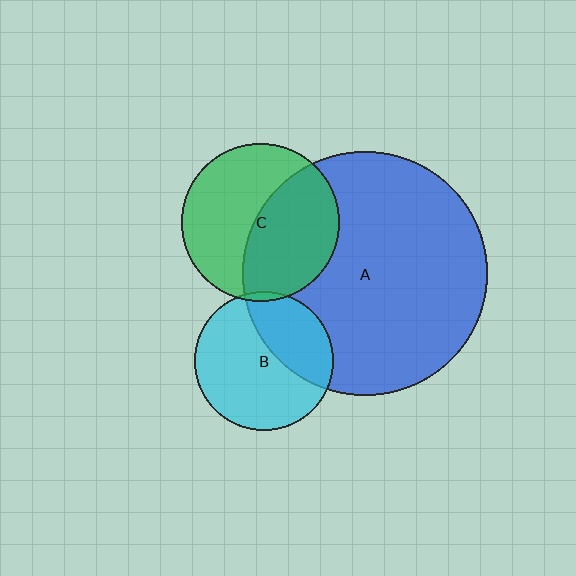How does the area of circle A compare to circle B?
Approximately 3.1 times.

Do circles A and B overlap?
Yes.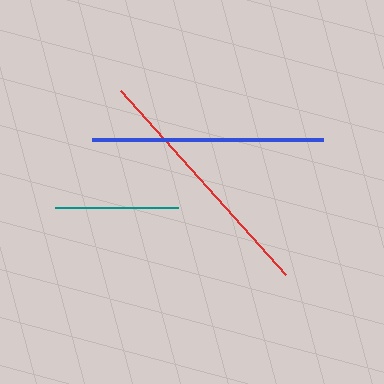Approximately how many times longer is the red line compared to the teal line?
The red line is approximately 2.0 times the length of the teal line.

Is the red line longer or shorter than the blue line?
The red line is longer than the blue line.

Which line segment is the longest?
The red line is the longest at approximately 247 pixels.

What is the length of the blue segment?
The blue segment is approximately 231 pixels long.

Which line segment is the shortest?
The teal line is the shortest at approximately 123 pixels.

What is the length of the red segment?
The red segment is approximately 247 pixels long.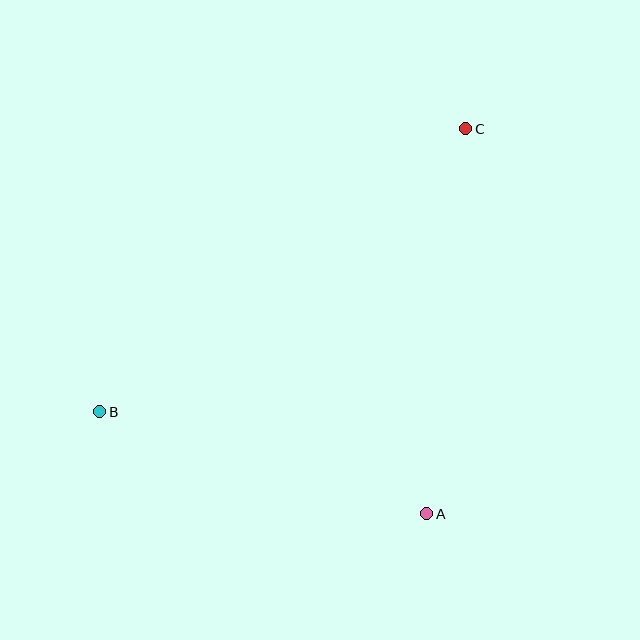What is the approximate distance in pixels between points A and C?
The distance between A and C is approximately 387 pixels.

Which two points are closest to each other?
Points A and B are closest to each other.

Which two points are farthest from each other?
Points B and C are farthest from each other.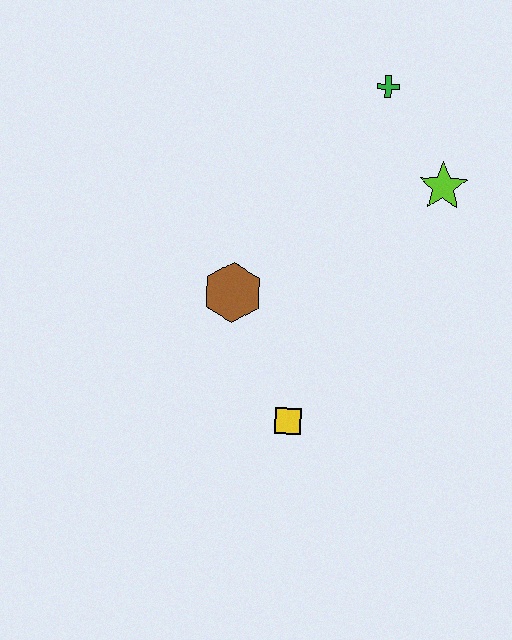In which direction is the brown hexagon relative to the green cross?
The brown hexagon is below the green cross.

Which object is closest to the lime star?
The green cross is closest to the lime star.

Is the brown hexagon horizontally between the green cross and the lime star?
No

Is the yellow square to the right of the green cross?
No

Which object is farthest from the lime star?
The yellow square is farthest from the lime star.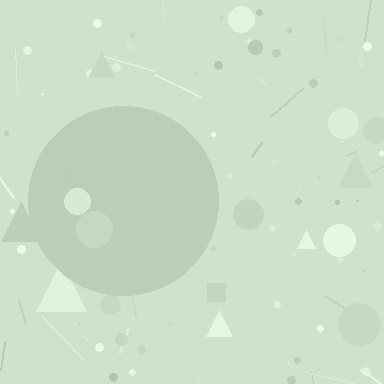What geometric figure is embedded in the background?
A circle is embedded in the background.